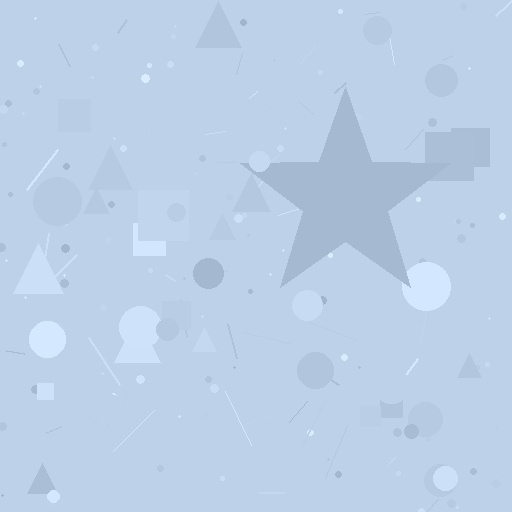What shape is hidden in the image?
A star is hidden in the image.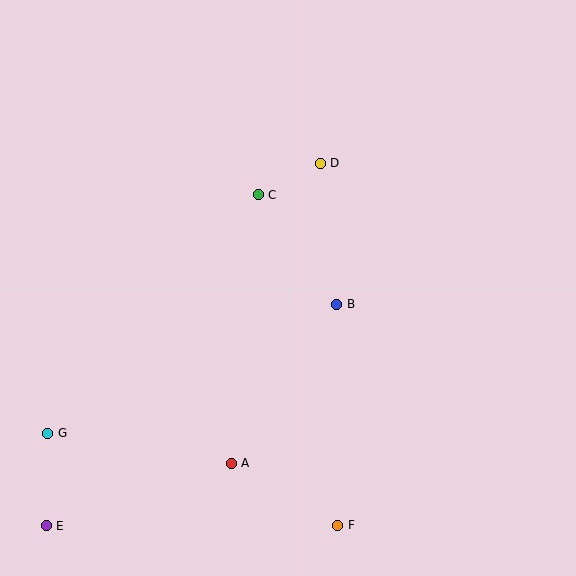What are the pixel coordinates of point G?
Point G is at (48, 433).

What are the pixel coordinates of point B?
Point B is at (337, 304).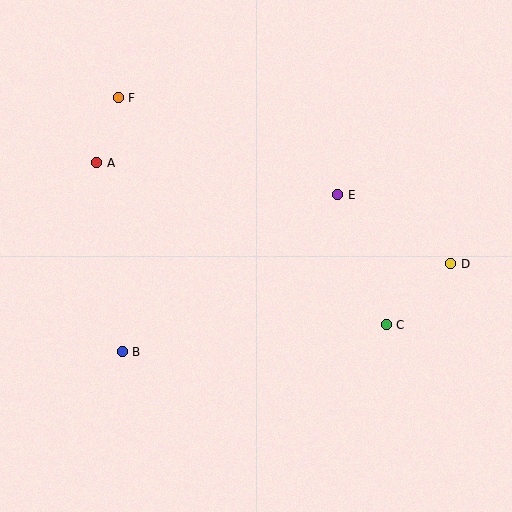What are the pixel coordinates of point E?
Point E is at (338, 195).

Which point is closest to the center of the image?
Point E at (338, 195) is closest to the center.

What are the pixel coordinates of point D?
Point D is at (451, 264).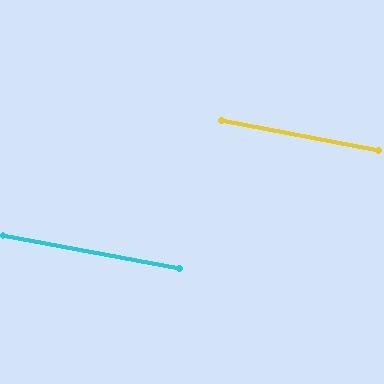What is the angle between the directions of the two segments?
Approximately 0 degrees.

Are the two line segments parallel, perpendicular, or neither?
Parallel — their directions differ by only 0.1°.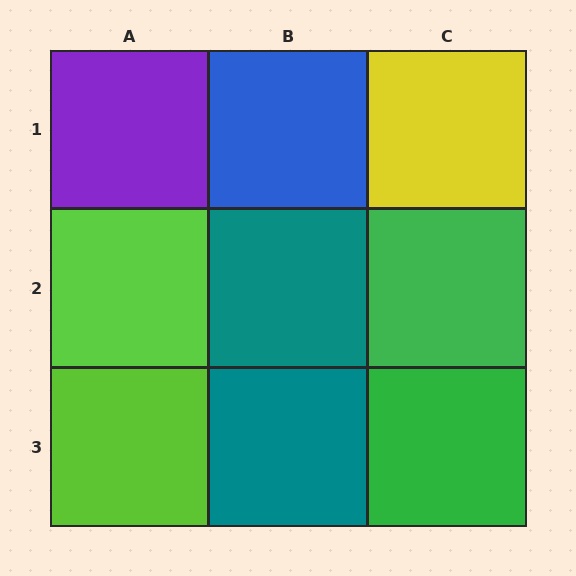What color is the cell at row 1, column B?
Blue.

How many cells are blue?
1 cell is blue.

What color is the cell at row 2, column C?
Green.